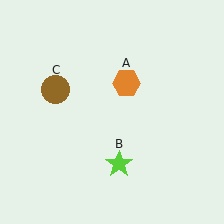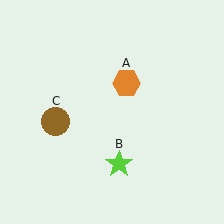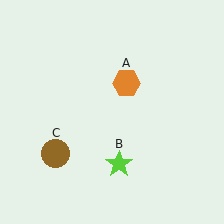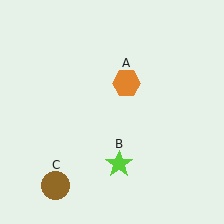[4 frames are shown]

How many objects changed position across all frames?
1 object changed position: brown circle (object C).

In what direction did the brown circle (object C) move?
The brown circle (object C) moved down.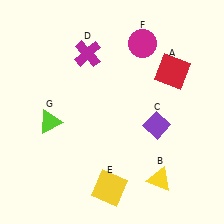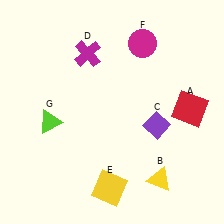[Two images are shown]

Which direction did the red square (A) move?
The red square (A) moved down.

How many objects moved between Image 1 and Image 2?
1 object moved between the two images.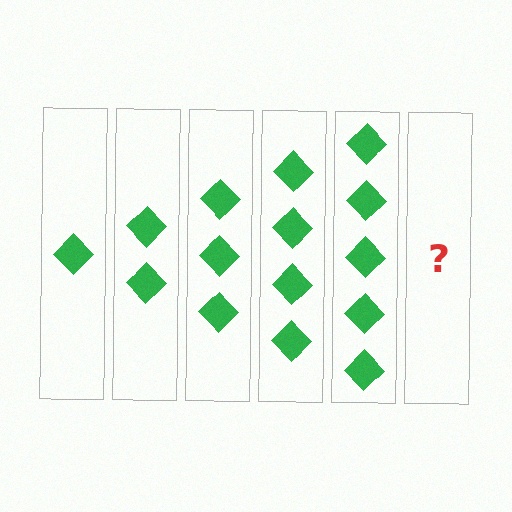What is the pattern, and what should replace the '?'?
The pattern is that each step adds one more diamond. The '?' should be 6 diamonds.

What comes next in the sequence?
The next element should be 6 diamonds.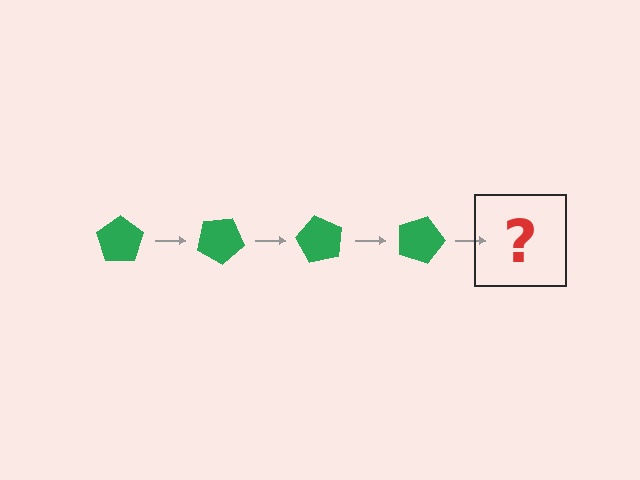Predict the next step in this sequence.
The next step is a green pentagon rotated 120 degrees.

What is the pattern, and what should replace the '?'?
The pattern is that the pentagon rotates 30 degrees each step. The '?' should be a green pentagon rotated 120 degrees.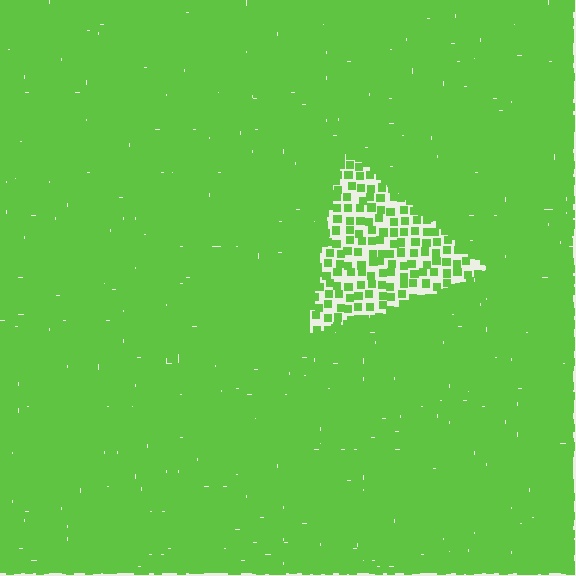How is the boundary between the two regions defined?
The boundary is defined by a change in element density (approximately 3.0x ratio). All elements are the same color, size, and shape.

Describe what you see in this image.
The image contains small lime elements arranged at two different densities. A triangle-shaped region is visible where the elements are less densely packed than the surrounding area.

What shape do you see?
I see a triangle.